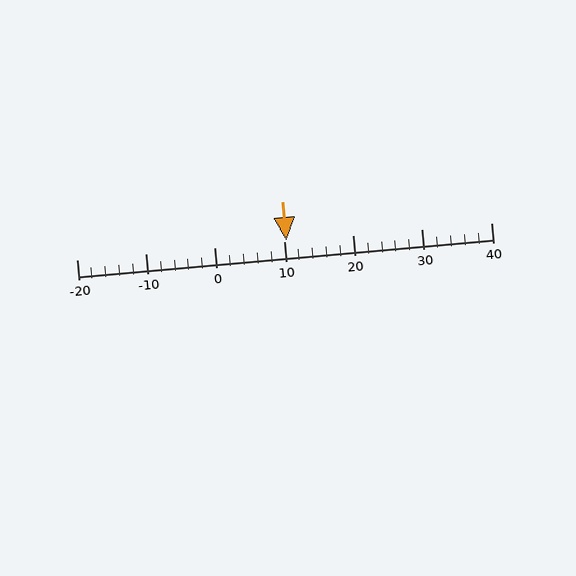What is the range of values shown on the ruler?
The ruler shows values from -20 to 40.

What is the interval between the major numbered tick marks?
The major tick marks are spaced 10 units apart.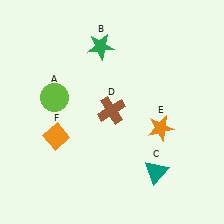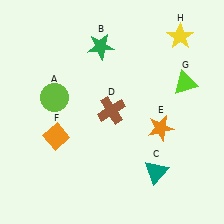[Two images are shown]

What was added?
A lime triangle (G), a yellow star (H) were added in Image 2.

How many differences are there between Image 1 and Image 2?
There are 2 differences between the two images.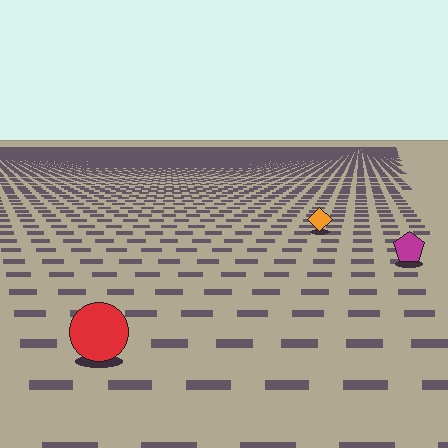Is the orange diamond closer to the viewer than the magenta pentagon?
No. The magenta pentagon is closer — you can tell from the texture gradient: the ground texture is coarser near it.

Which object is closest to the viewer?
The red circle is closest. The texture marks near it are larger and more spread out.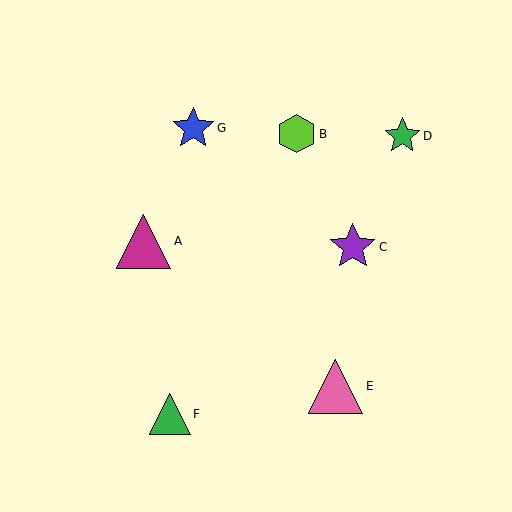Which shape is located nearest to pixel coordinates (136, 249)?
The magenta triangle (labeled A) at (144, 241) is nearest to that location.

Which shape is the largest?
The pink triangle (labeled E) is the largest.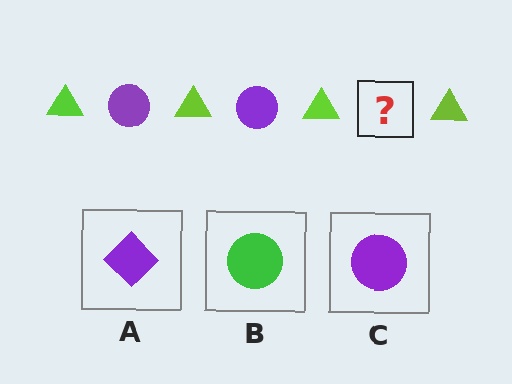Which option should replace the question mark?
Option C.